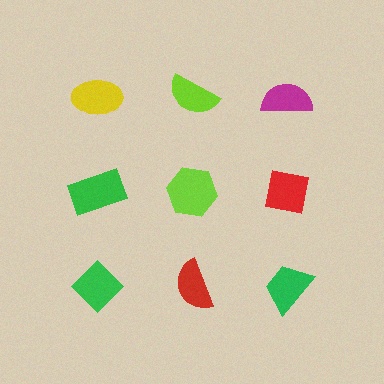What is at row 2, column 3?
A red square.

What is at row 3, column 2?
A red semicircle.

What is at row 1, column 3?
A magenta semicircle.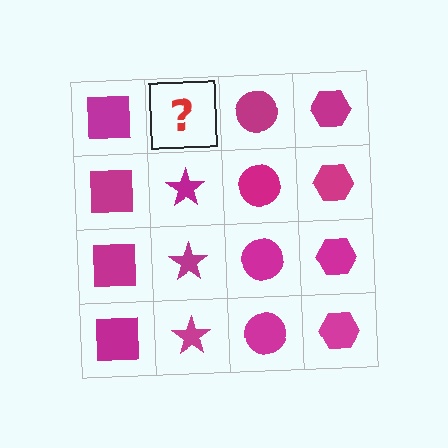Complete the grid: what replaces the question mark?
The question mark should be replaced with a magenta star.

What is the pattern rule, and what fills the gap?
The rule is that each column has a consistent shape. The gap should be filled with a magenta star.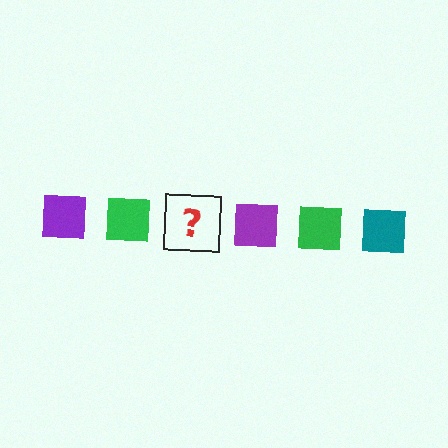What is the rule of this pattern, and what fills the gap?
The rule is that the pattern cycles through purple, green, teal squares. The gap should be filled with a teal square.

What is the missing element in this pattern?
The missing element is a teal square.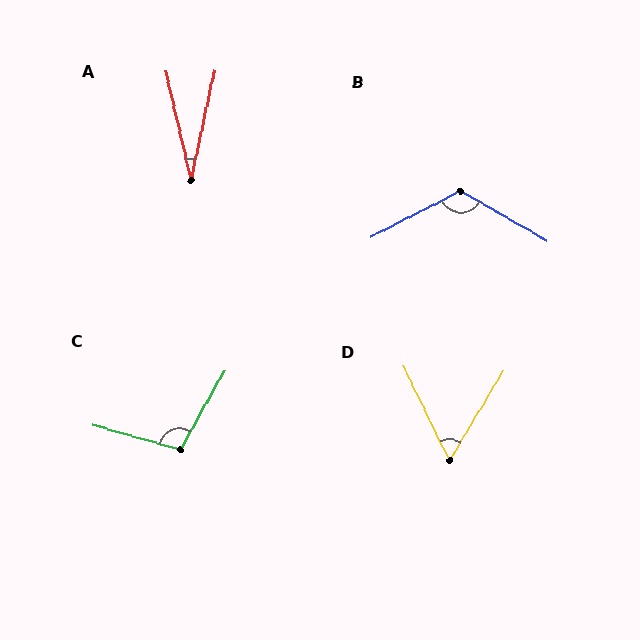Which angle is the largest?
B, at approximately 123 degrees.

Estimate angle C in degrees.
Approximately 103 degrees.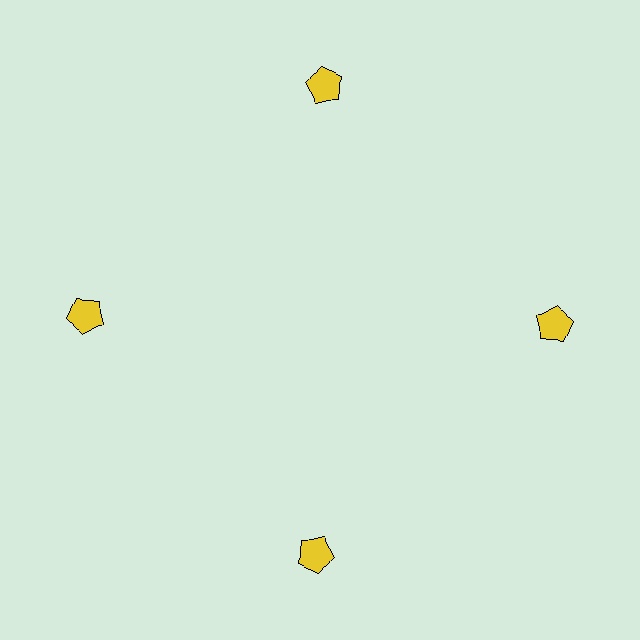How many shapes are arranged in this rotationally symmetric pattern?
There are 4 shapes, arranged in 4 groups of 1.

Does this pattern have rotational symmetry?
Yes, this pattern has 4-fold rotational symmetry. It looks the same after rotating 90 degrees around the center.